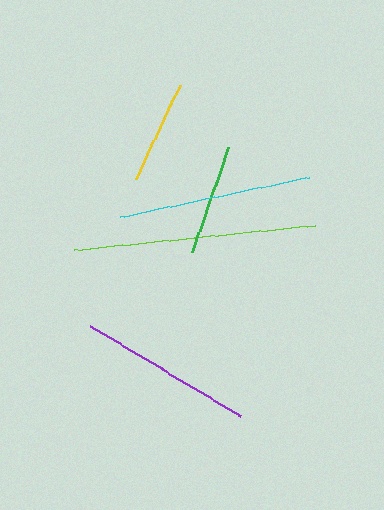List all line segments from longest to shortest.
From longest to shortest: lime, cyan, purple, green, yellow.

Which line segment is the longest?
The lime line is the longest at approximately 242 pixels.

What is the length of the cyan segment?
The cyan segment is approximately 193 pixels long.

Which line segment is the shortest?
The yellow line is the shortest at approximately 104 pixels.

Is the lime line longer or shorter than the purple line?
The lime line is longer than the purple line.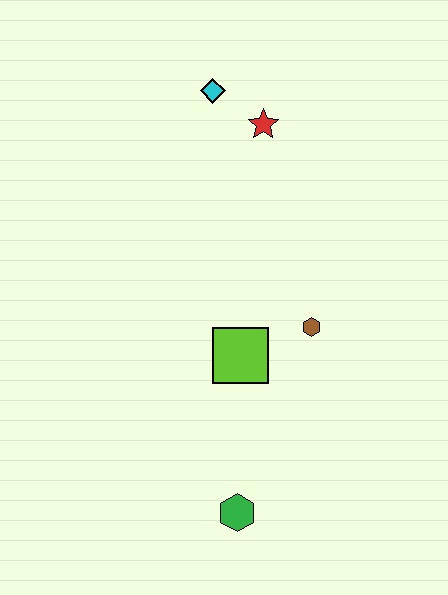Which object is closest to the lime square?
The brown hexagon is closest to the lime square.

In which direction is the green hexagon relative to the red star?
The green hexagon is below the red star.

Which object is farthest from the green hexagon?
The cyan diamond is farthest from the green hexagon.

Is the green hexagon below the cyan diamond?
Yes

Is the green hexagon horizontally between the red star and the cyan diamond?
Yes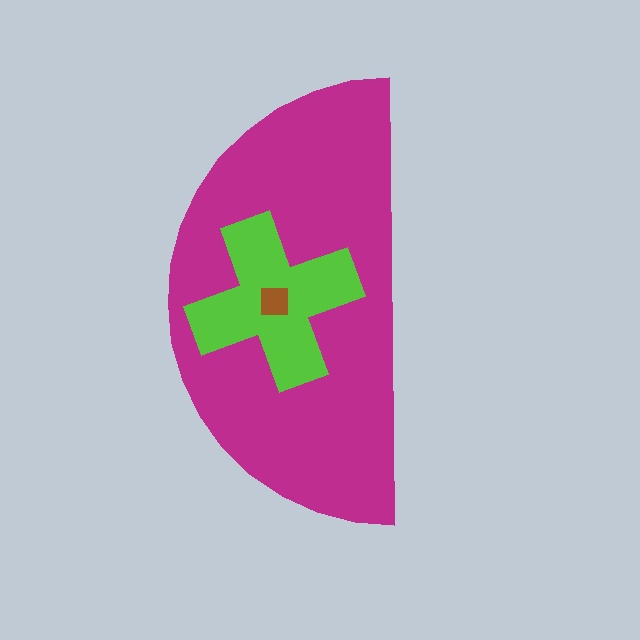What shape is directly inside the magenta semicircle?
The lime cross.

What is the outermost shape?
The magenta semicircle.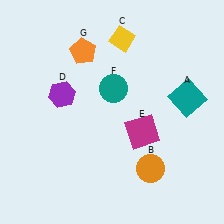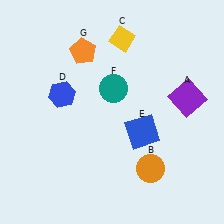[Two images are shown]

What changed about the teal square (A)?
In Image 1, A is teal. In Image 2, it changed to purple.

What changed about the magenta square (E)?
In Image 1, E is magenta. In Image 2, it changed to blue.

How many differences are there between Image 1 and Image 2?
There are 3 differences between the two images.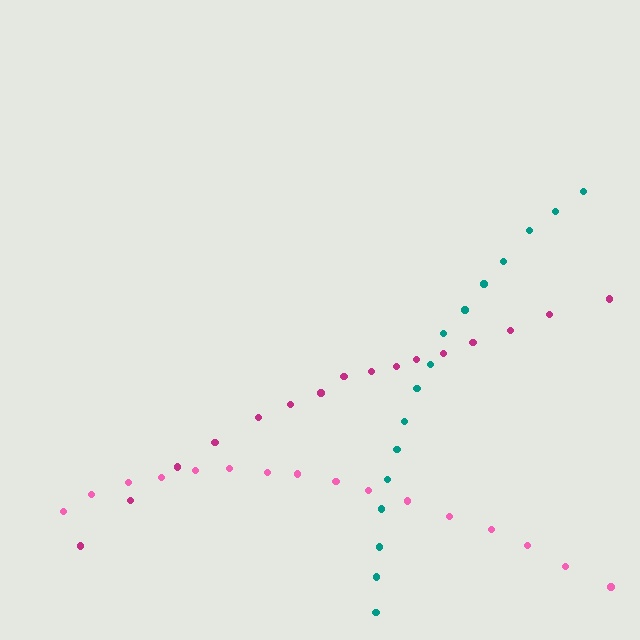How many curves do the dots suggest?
There are 3 distinct paths.